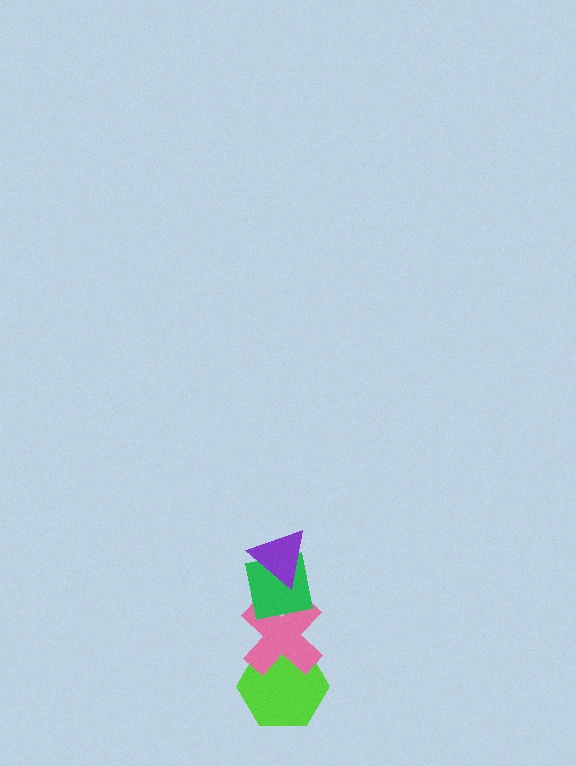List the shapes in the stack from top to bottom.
From top to bottom: the purple triangle, the green square, the pink cross, the lime hexagon.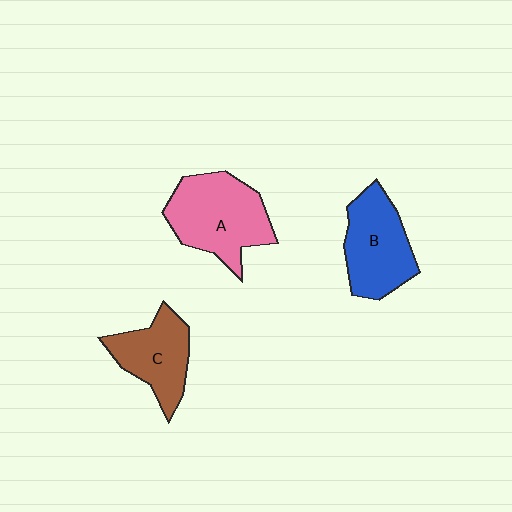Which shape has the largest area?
Shape A (pink).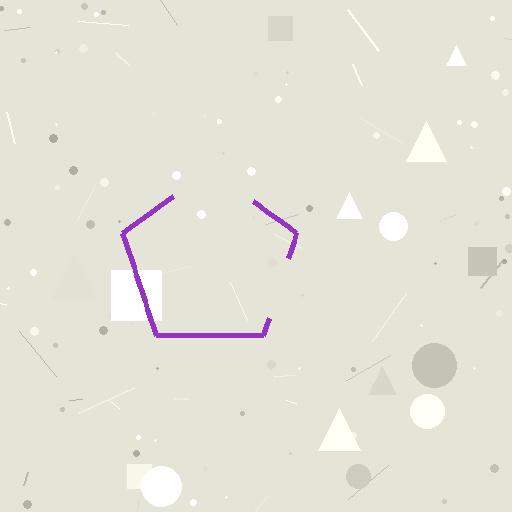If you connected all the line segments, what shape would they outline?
They would outline a pentagon.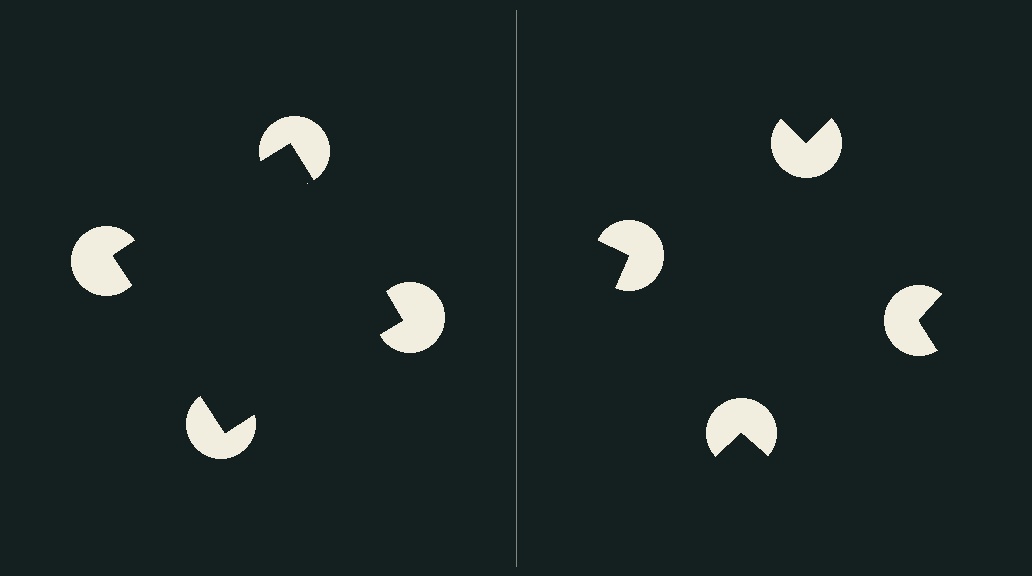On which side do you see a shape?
An illusory square appears on the left side. On the right side the wedge cuts are rotated, so no coherent shape forms.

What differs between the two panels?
The pac-man discs are positioned identically on both sides; only the wedge orientations differ. On the left they align to a square; on the right they are misaligned.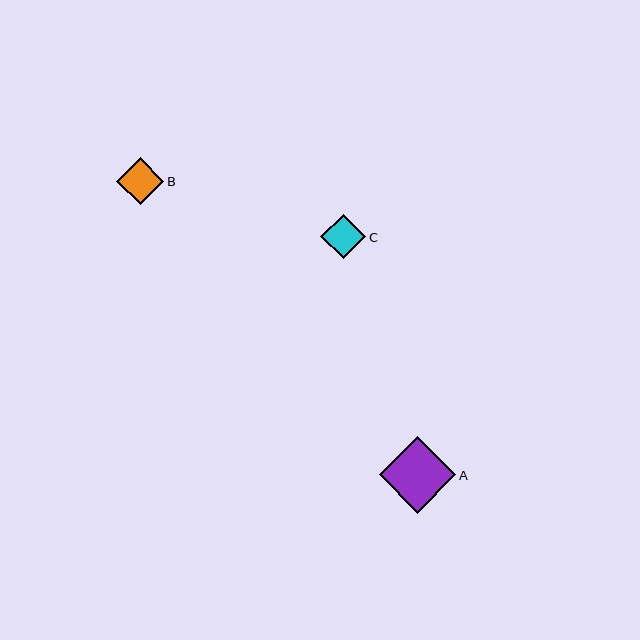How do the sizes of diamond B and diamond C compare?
Diamond B and diamond C are approximately the same size.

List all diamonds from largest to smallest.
From largest to smallest: A, B, C.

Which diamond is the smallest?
Diamond C is the smallest with a size of approximately 45 pixels.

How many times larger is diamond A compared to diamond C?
Diamond A is approximately 1.7 times the size of diamond C.